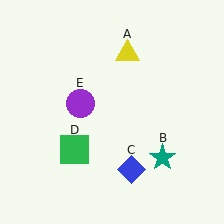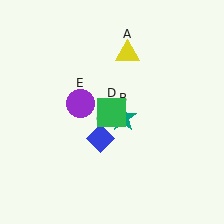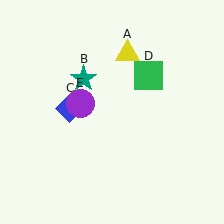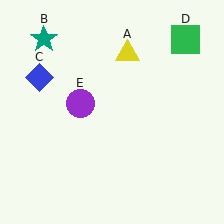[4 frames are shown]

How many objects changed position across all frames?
3 objects changed position: teal star (object B), blue diamond (object C), green square (object D).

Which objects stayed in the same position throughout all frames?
Yellow triangle (object A) and purple circle (object E) remained stationary.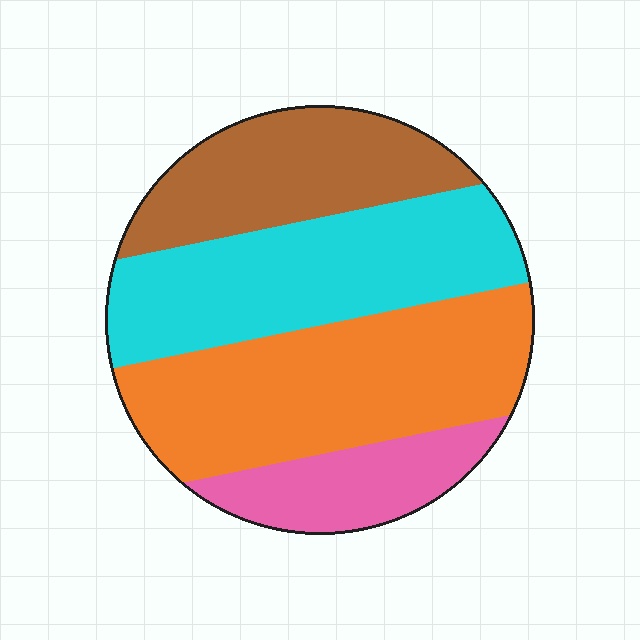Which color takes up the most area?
Orange, at roughly 35%.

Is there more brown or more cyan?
Cyan.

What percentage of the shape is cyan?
Cyan covers 30% of the shape.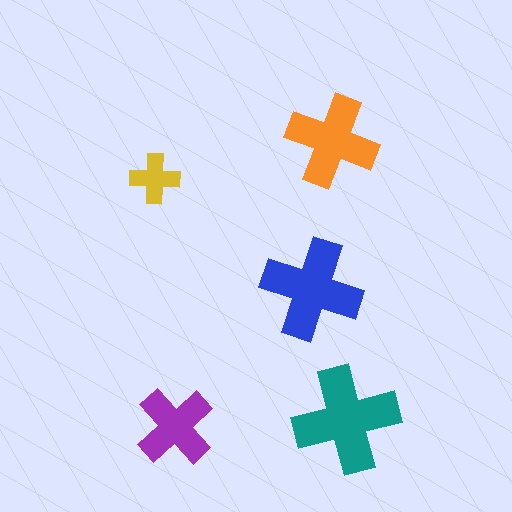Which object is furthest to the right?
The teal cross is rightmost.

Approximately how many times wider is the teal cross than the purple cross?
About 1.5 times wider.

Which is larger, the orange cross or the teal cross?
The teal one.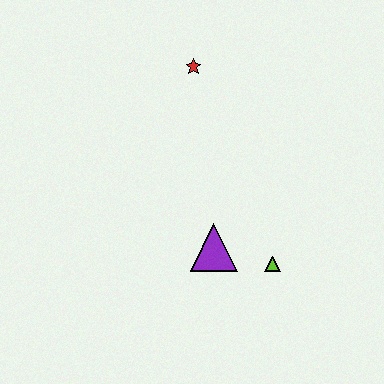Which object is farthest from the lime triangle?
The red star is farthest from the lime triangle.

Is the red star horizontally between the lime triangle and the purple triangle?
No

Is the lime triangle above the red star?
No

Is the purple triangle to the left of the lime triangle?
Yes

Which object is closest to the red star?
The purple triangle is closest to the red star.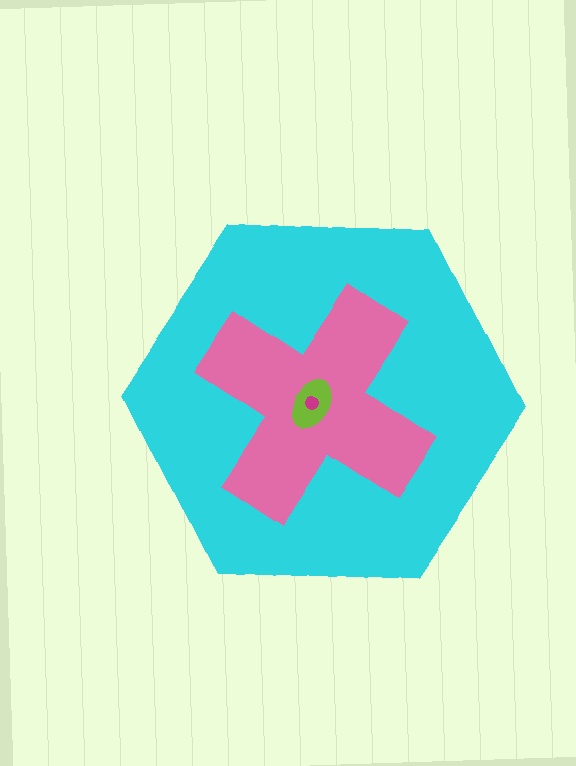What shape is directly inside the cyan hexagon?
The pink cross.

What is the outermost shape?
The cyan hexagon.